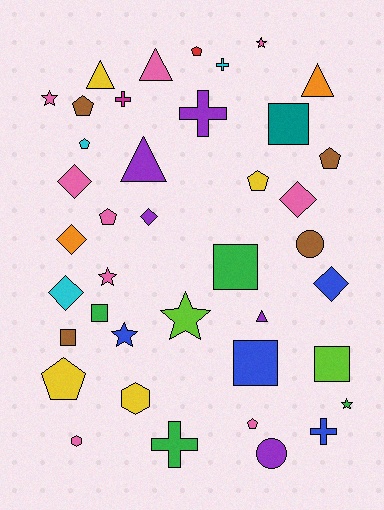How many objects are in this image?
There are 40 objects.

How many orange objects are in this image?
There are 2 orange objects.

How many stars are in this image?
There are 6 stars.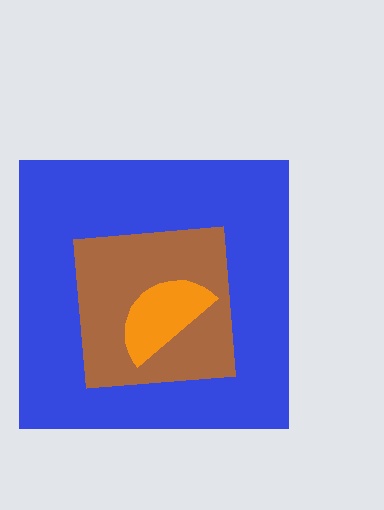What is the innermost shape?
The orange semicircle.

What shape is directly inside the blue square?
The brown square.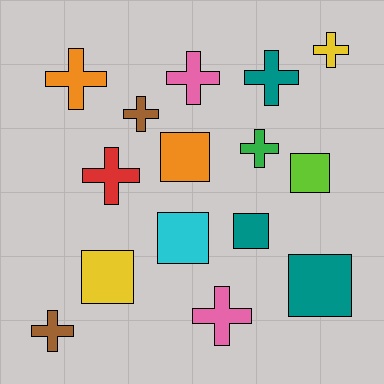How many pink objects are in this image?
There are 2 pink objects.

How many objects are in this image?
There are 15 objects.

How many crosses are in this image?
There are 9 crosses.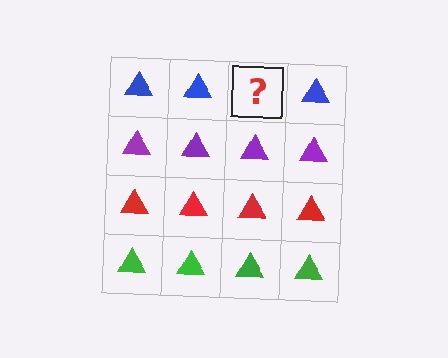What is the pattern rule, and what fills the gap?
The rule is that each row has a consistent color. The gap should be filled with a blue triangle.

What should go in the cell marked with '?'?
The missing cell should contain a blue triangle.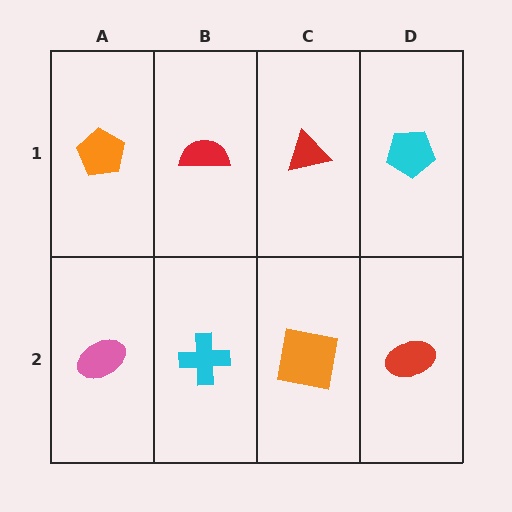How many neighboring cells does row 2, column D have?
2.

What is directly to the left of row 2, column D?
An orange square.